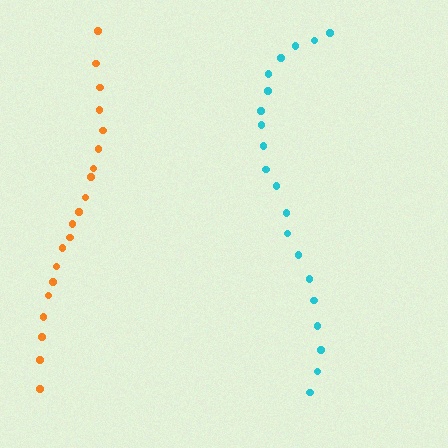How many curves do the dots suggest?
There are 2 distinct paths.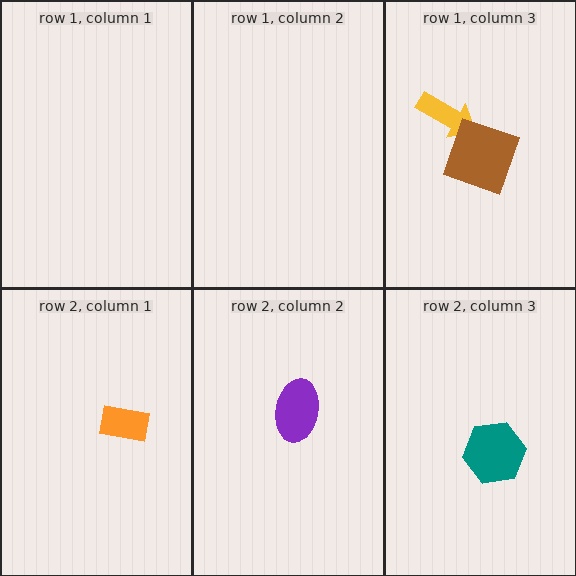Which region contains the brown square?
The row 1, column 3 region.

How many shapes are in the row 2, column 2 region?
1.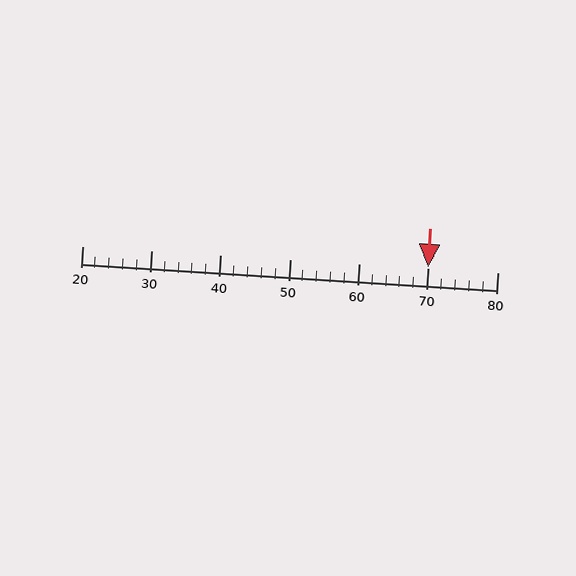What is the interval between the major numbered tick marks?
The major tick marks are spaced 10 units apart.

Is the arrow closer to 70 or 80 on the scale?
The arrow is closer to 70.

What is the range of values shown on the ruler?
The ruler shows values from 20 to 80.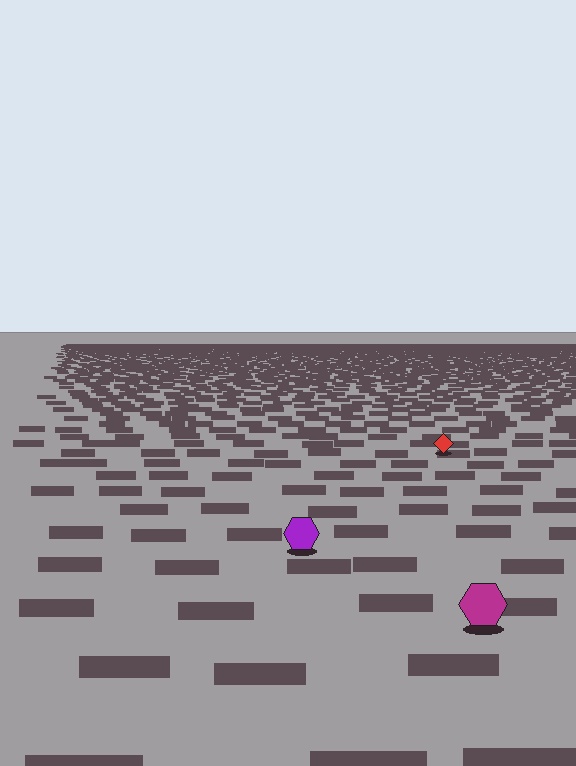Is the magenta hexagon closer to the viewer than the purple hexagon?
Yes. The magenta hexagon is closer — you can tell from the texture gradient: the ground texture is coarser near it.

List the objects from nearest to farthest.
From nearest to farthest: the magenta hexagon, the purple hexagon, the red diamond.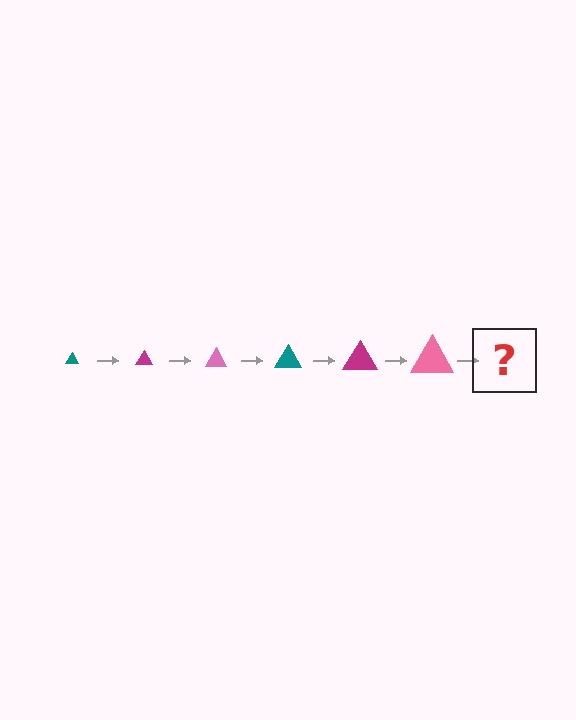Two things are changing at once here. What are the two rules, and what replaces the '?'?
The two rules are that the triangle grows larger each step and the color cycles through teal, magenta, and pink. The '?' should be a teal triangle, larger than the previous one.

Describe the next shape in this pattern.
It should be a teal triangle, larger than the previous one.